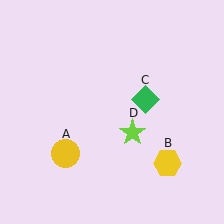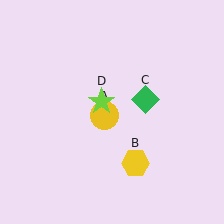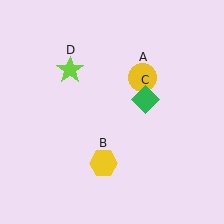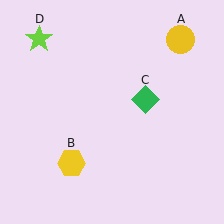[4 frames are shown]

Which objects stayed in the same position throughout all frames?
Green diamond (object C) remained stationary.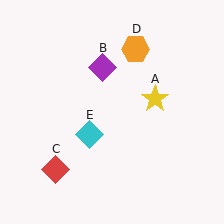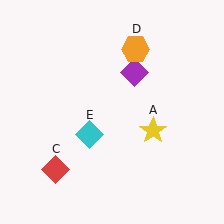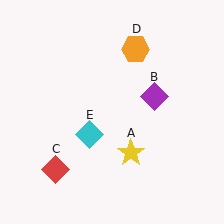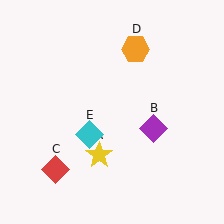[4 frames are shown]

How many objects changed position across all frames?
2 objects changed position: yellow star (object A), purple diamond (object B).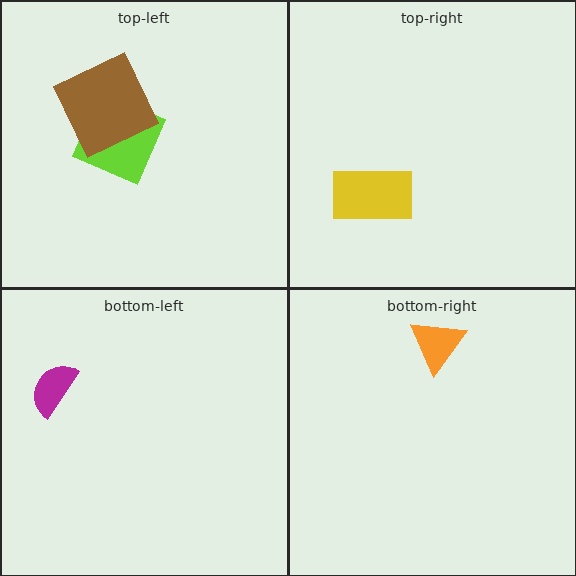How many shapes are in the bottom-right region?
1.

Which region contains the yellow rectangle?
The top-right region.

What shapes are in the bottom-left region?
The magenta semicircle.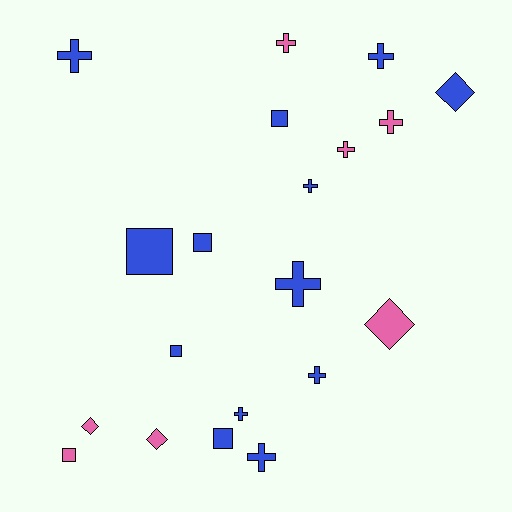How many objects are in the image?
There are 20 objects.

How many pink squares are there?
There is 1 pink square.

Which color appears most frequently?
Blue, with 13 objects.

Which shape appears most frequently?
Cross, with 10 objects.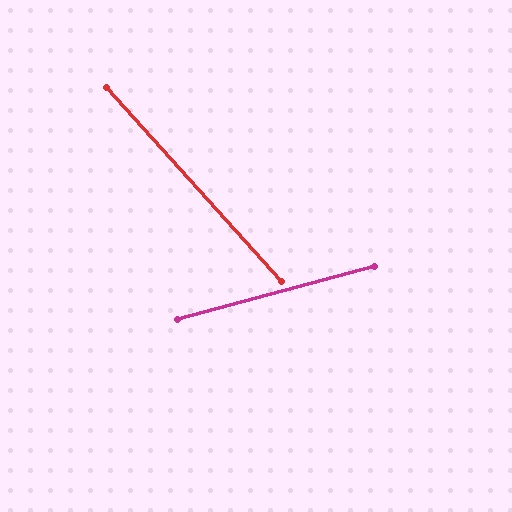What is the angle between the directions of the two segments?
Approximately 63 degrees.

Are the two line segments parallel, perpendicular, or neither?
Neither parallel nor perpendicular — they differ by about 63°.